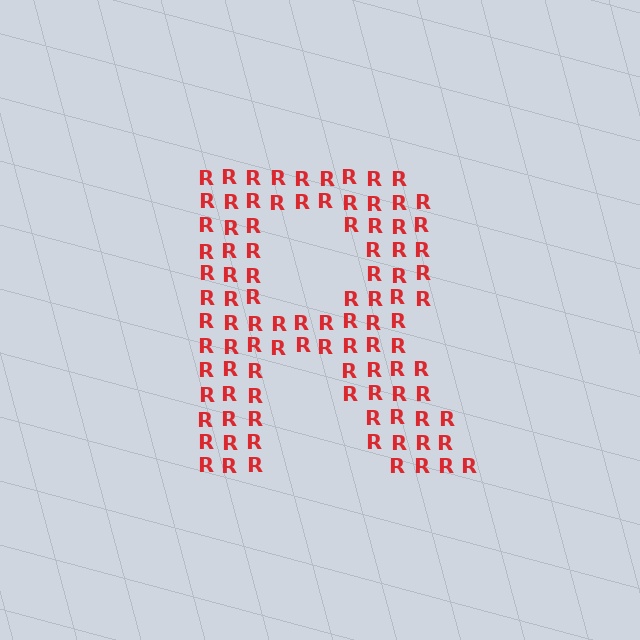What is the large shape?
The large shape is the letter R.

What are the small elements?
The small elements are letter R's.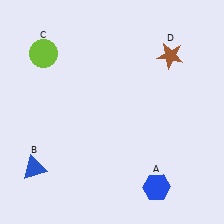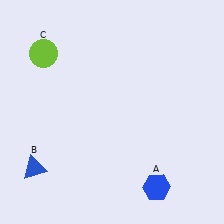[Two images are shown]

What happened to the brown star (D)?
The brown star (D) was removed in Image 2. It was in the top-right area of Image 1.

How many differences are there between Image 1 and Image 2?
There is 1 difference between the two images.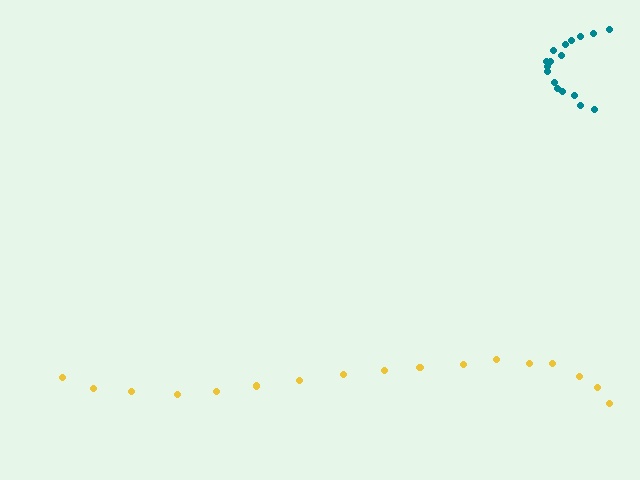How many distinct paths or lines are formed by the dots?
There are 2 distinct paths.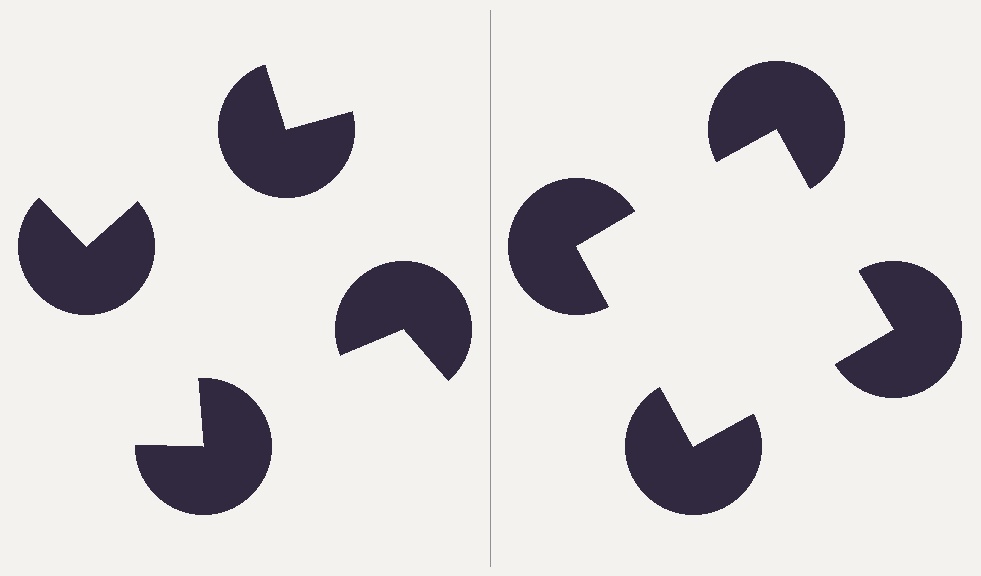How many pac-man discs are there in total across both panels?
8 — 4 on each side.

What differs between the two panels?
The pac-man discs are positioned identically on both sides; only the wedge orientations differ. On the right they align to a square; on the left they are misaligned.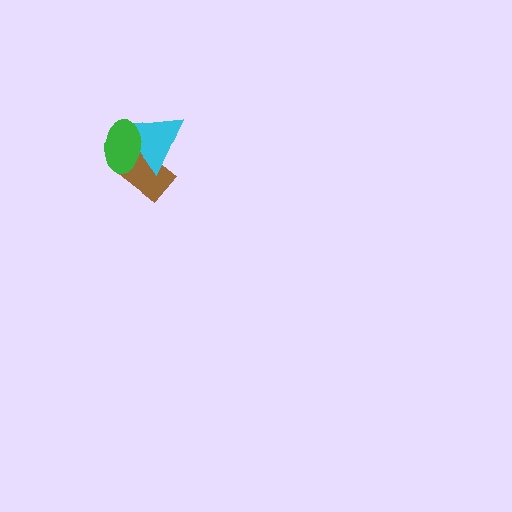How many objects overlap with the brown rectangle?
2 objects overlap with the brown rectangle.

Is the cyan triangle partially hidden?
Yes, it is partially covered by another shape.